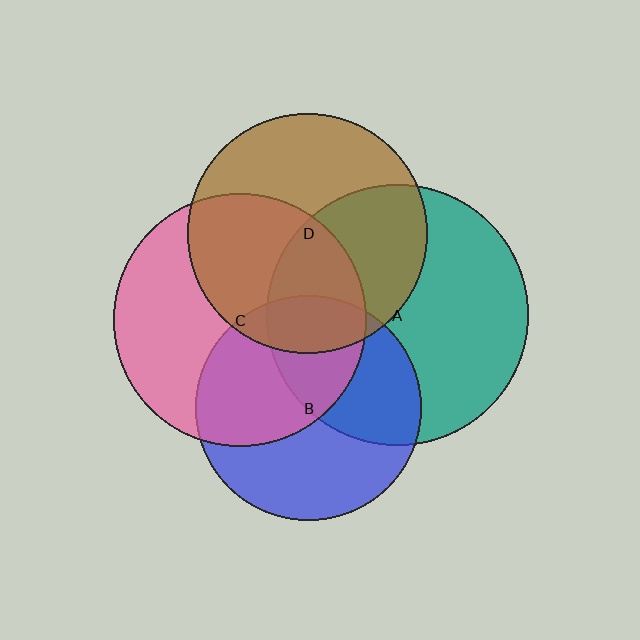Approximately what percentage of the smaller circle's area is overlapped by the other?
Approximately 45%.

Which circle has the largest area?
Circle A (teal).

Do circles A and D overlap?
Yes.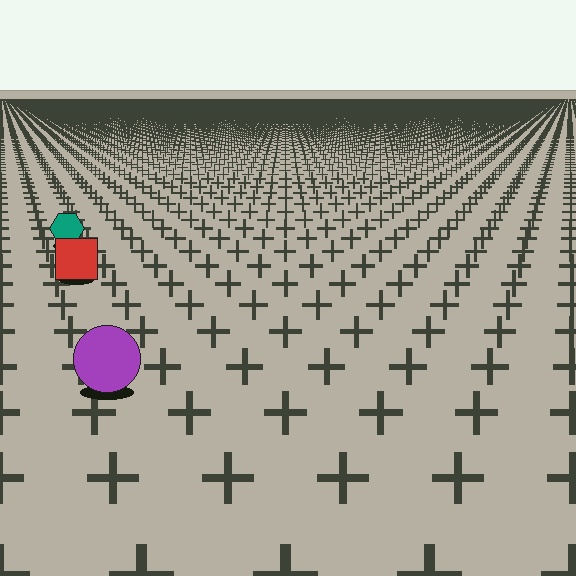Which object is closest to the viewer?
The purple circle is closest. The texture marks near it are larger and more spread out.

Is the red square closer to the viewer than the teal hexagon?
Yes. The red square is closer — you can tell from the texture gradient: the ground texture is coarser near it.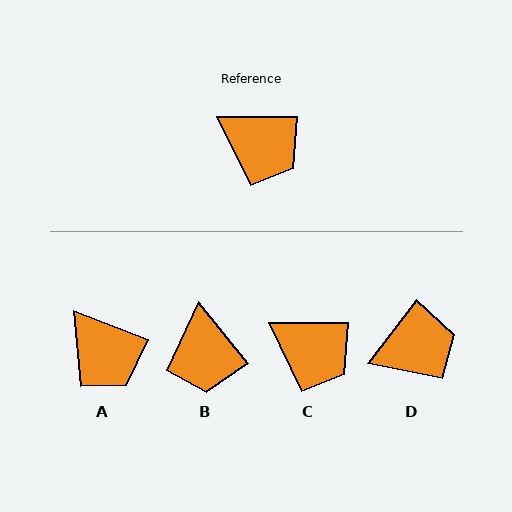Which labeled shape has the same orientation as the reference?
C.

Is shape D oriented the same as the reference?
No, it is off by about 52 degrees.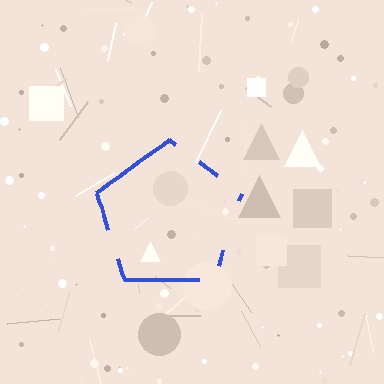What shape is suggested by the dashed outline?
The dashed outline suggests a pentagon.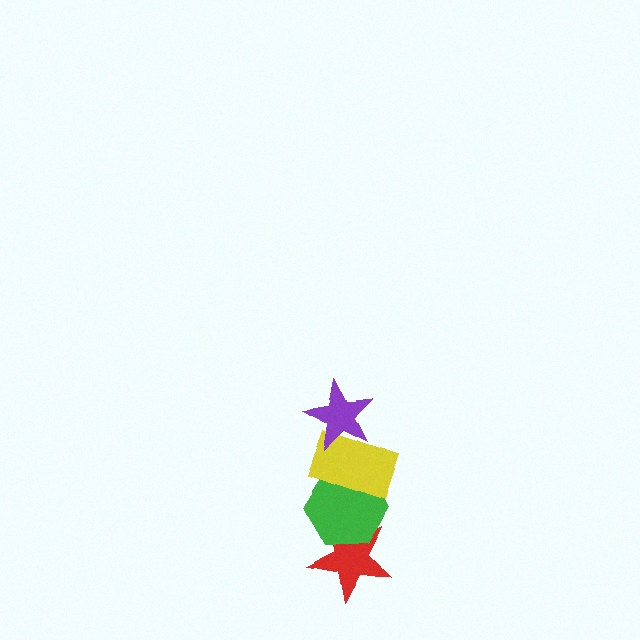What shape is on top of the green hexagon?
The yellow rectangle is on top of the green hexagon.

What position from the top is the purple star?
The purple star is 1st from the top.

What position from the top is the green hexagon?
The green hexagon is 3rd from the top.